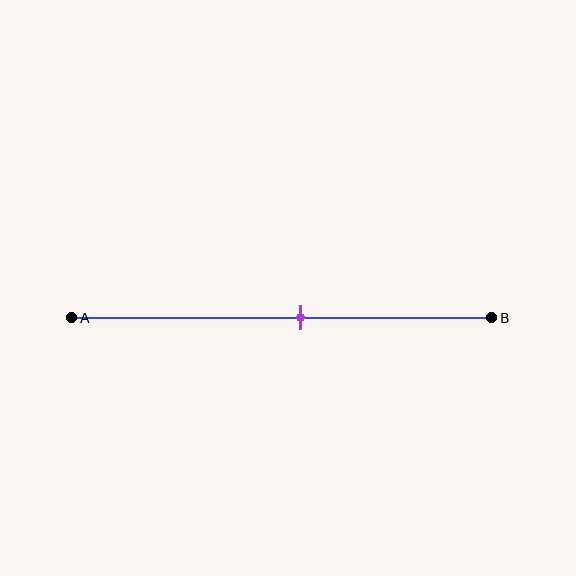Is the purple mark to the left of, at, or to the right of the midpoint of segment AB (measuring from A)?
The purple mark is to the right of the midpoint of segment AB.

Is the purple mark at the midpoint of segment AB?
No, the mark is at about 55% from A, not at the 50% midpoint.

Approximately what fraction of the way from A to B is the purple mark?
The purple mark is approximately 55% of the way from A to B.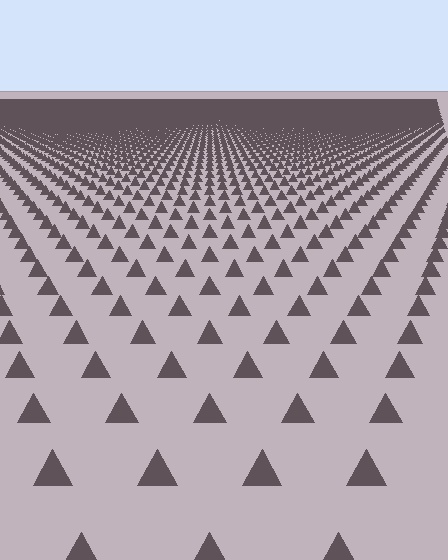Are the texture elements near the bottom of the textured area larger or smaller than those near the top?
Larger. Near the bottom, elements are closer to the viewer and appear at a bigger on-screen size.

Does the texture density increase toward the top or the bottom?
Density increases toward the top.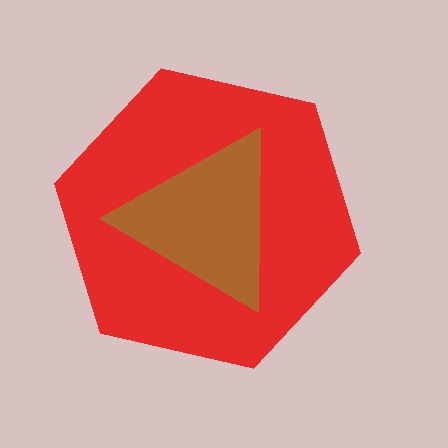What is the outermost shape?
The red hexagon.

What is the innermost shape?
The brown triangle.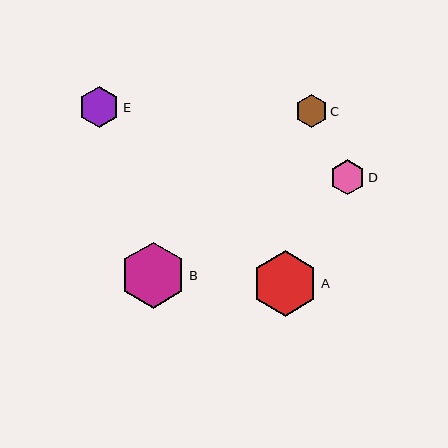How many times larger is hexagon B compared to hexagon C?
Hexagon B is approximately 2.1 times the size of hexagon C.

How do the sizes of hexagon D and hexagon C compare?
Hexagon D and hexagon C are approximately the same size.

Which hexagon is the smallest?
Hexagon C is the smallest with a size of approximately 32 pixels.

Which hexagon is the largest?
Hexagon B is the largest with a size of approximately 66 pixels.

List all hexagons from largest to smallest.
From largest to smallest: B, A, E, D, C.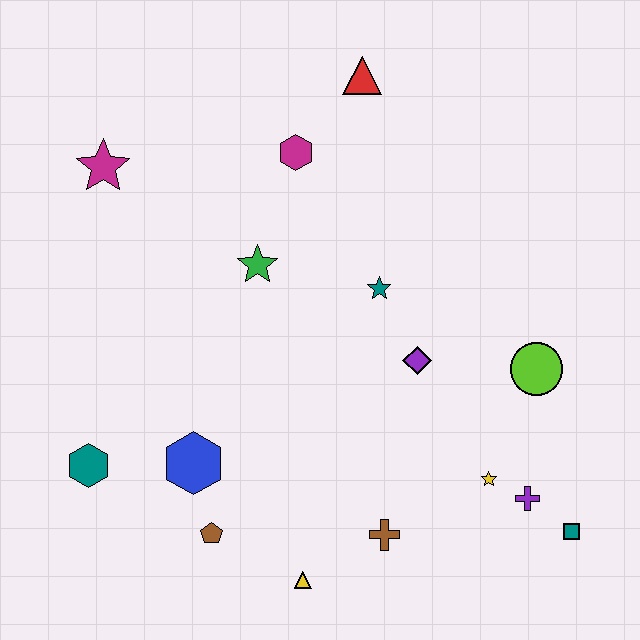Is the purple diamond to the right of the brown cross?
Yes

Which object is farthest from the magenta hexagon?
The teal square is farthest from the magenta hexagon.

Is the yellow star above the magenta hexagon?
No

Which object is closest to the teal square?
The purple cross is closest to the teal square.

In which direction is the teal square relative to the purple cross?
The teal square is to the right of the purple cross.